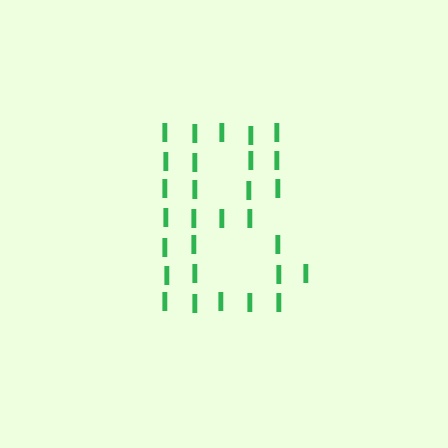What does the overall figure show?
The overall figure shows the letter B.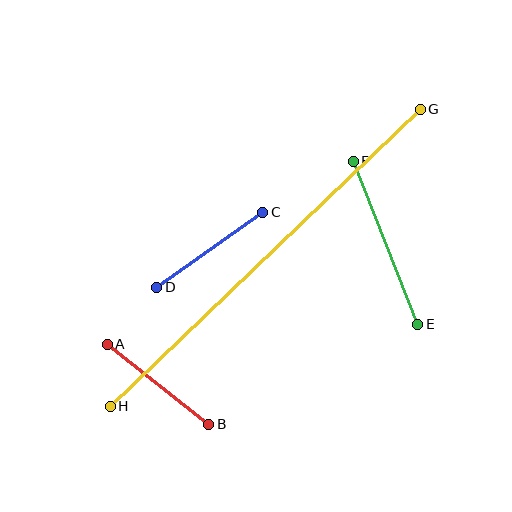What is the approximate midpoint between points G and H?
The midpoint is at approximately (265, 258) pixels.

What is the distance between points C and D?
The distance is approximately 130 pixels.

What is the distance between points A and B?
The distance is approximately 129 pixels.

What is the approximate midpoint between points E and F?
The midpoint is at approximately (386, 243) pixels.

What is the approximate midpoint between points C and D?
The midpoint is at approximately (210, 250) pixels.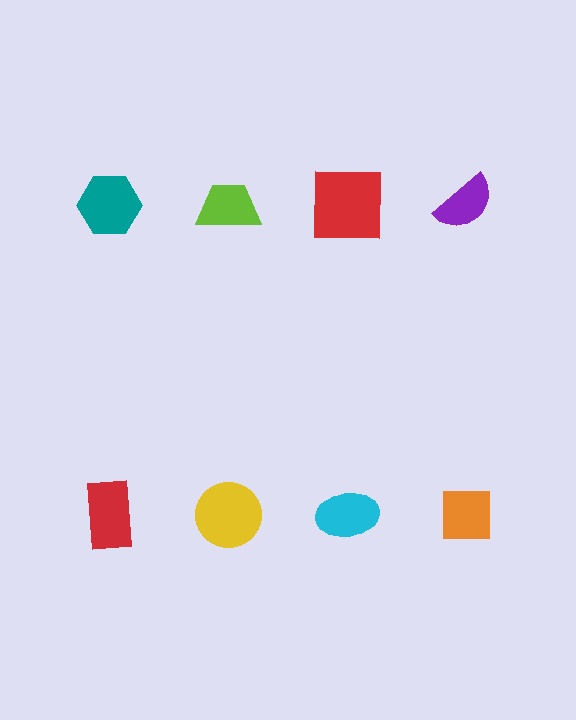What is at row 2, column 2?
A yellow circle.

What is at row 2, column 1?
A red rectangle.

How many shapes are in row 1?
4 shapes.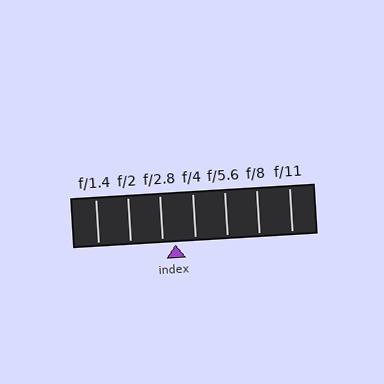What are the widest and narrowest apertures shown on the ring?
The widest aperture shown is f/1.4 and the narrowest is f/11.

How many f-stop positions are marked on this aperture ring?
There are 7 f-stop positions marked.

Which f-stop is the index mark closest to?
The index mark is closest to f/2.8.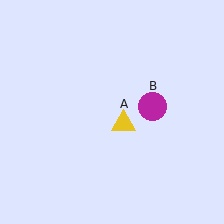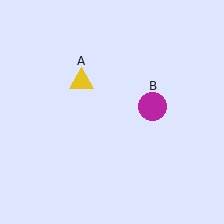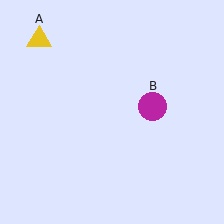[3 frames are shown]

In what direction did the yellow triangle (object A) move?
The yellow triangle (object A) moved up and to the left.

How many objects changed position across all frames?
1 object changed position: yellow triangle (object A).